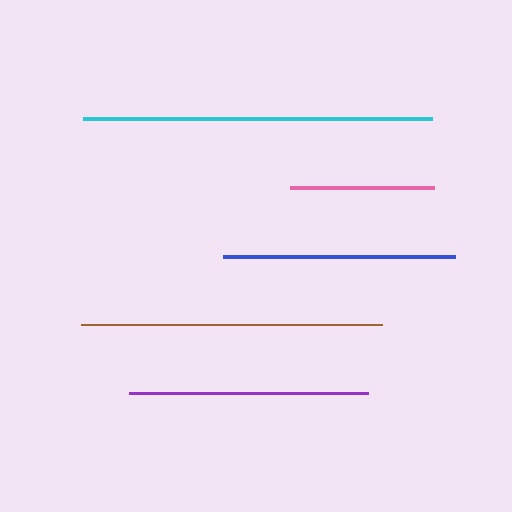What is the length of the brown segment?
The brown segment is approximately 301 pixels long.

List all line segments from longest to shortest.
From longest to shortest: cyan, brown, purple, blue, pink.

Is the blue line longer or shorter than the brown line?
The brown line is longer than the blue line.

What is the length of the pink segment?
The pink segment is approximately 143 pixels long.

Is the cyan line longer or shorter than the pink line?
The cyan line is longer than the pink line.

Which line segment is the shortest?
The pink line is the shortest at approximately 143 pixels.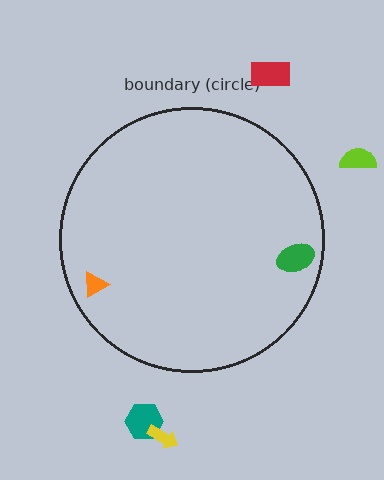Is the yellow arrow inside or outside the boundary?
Outside.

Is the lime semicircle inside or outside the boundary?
Outside.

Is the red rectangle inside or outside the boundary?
Outside.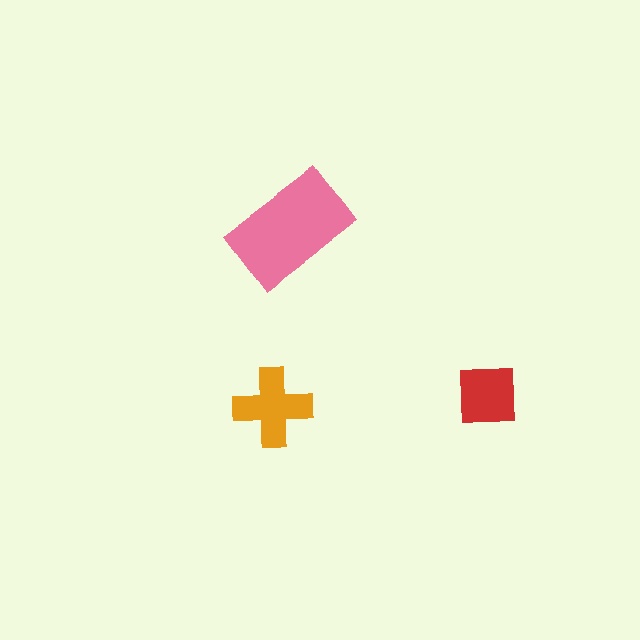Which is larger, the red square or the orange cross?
The orange cross.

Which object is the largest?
The pink rectangle.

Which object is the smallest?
The red square.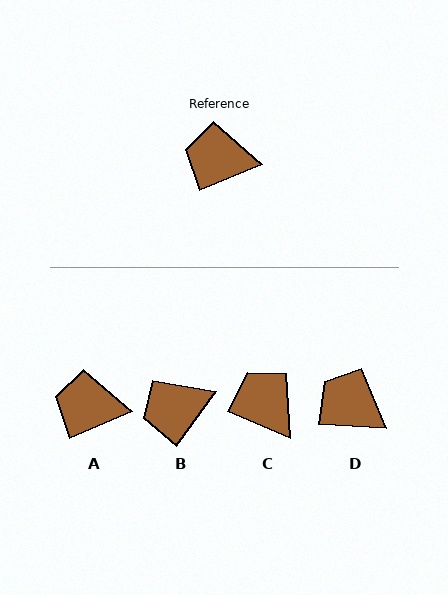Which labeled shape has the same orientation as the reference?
A.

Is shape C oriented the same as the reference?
No, it is off by about 46 degrees.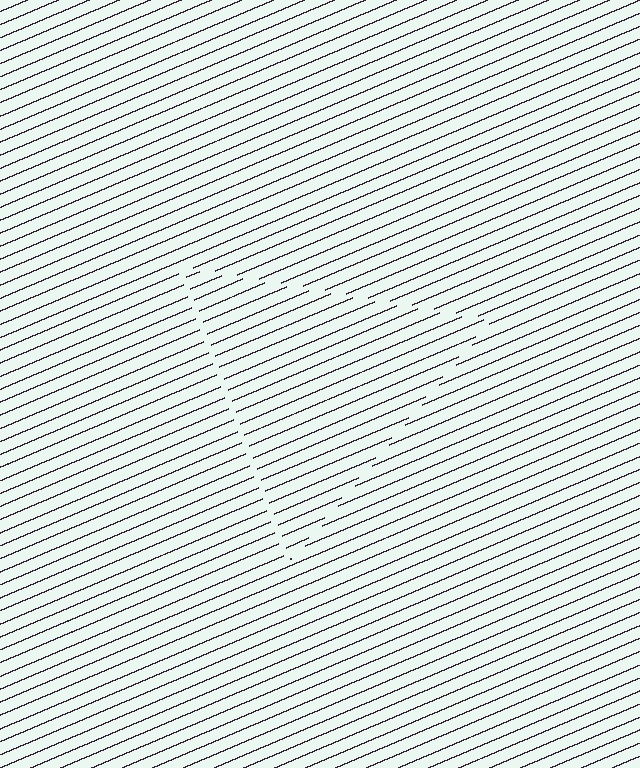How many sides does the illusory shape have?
3 sides — the line-ends trace a triangle.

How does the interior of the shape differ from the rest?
The interior of the shape contains the same grating, shifted by half a period — the contour is defined by the phase discontinuity where line-ends from the inner and outer gratings abut.